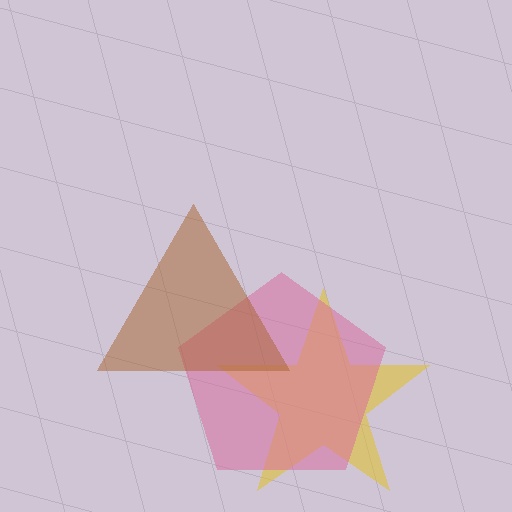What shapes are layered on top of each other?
The layered shapes are: a yellow star, a pink pentagon, a brown triangle.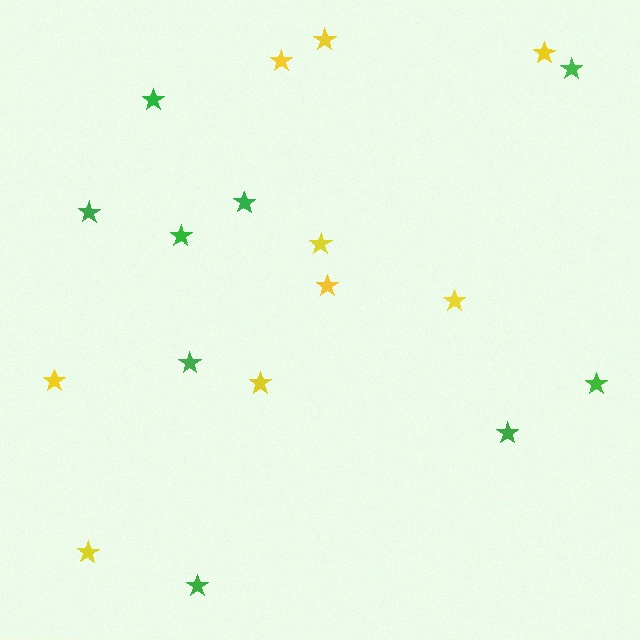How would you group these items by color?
There are 2 groups: one group of yellow stars (9) and one group of green stars (9).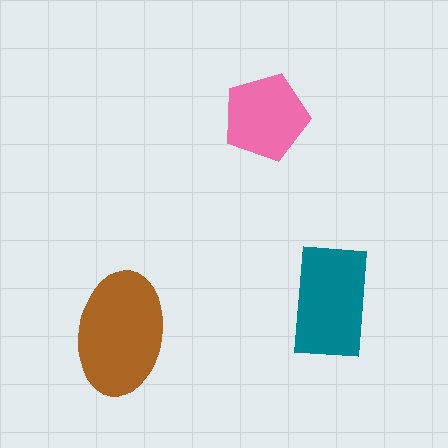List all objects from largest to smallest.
The brown ellipse, the teal rectangle, the pink pentagon.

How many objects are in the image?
There are 3 objects in the image.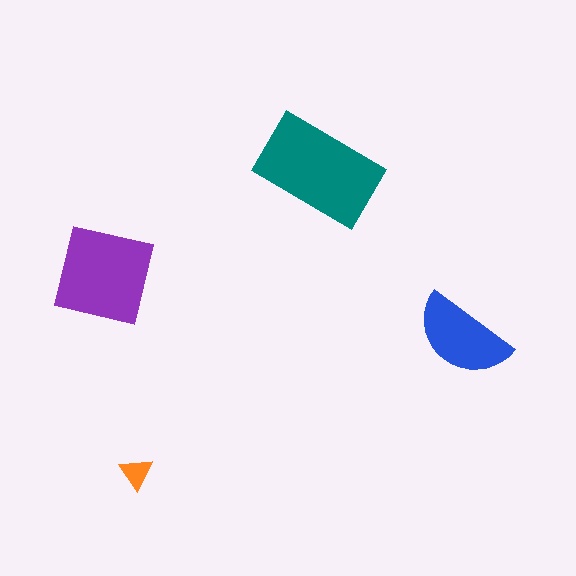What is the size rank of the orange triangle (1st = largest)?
4th.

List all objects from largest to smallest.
The teal rectangle, the purple square, the blue semicircle, the orange triangle.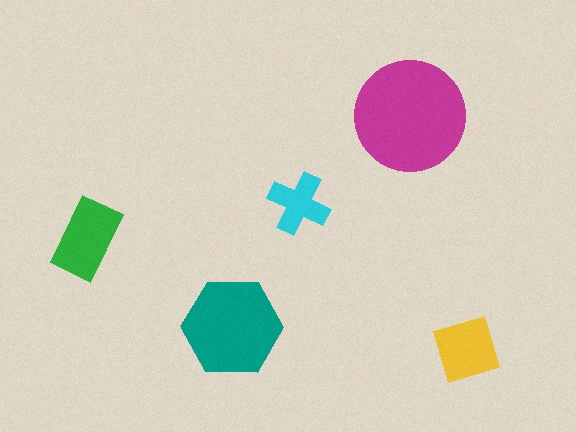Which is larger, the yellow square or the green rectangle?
The green rectangle.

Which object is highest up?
The magenta circle is topmost.